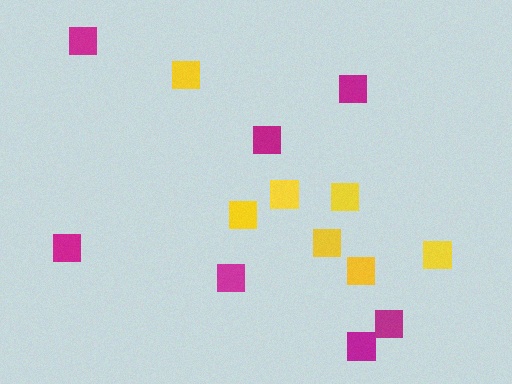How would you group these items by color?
There are 2 groups: one group of magenta squares (7) and one group of yellow squares (7).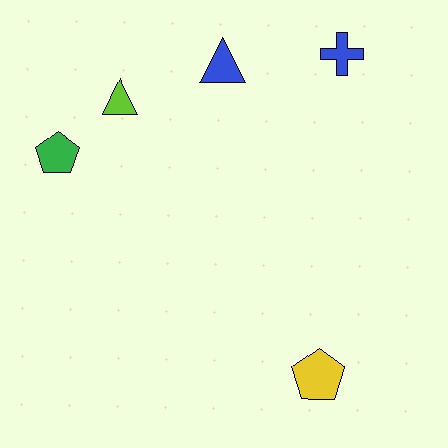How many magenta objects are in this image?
There are no magenta objects.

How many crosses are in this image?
There is 1 cross.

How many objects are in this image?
There are 5 objects.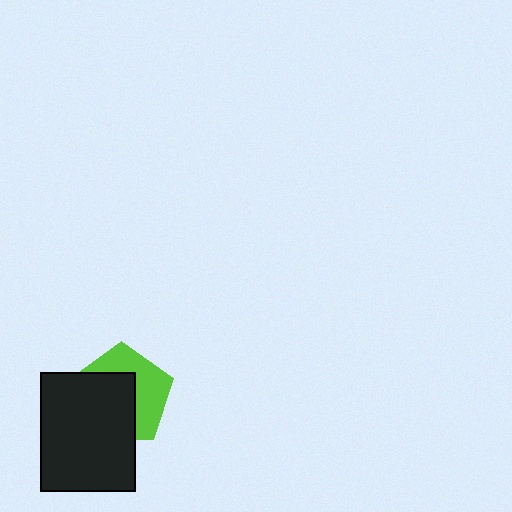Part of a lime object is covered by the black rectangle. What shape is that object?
It is a pentagon.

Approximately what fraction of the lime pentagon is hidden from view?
Roughly 54% of the lime pentagon is hidden behind the black rectangle.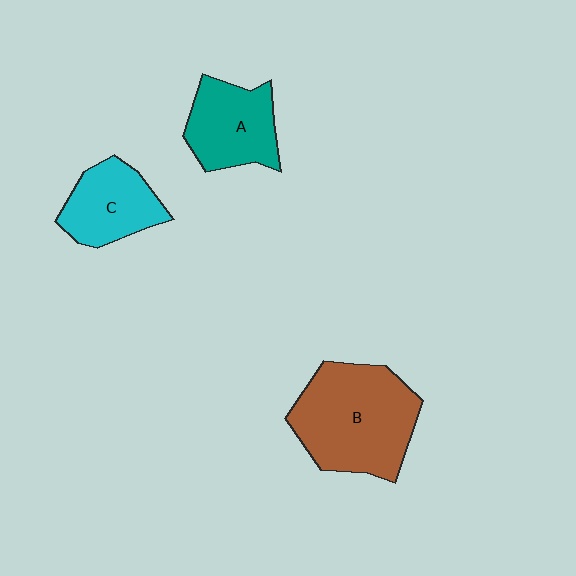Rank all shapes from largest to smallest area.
From largest to smallest: B (brown), A (teal), C (cyan).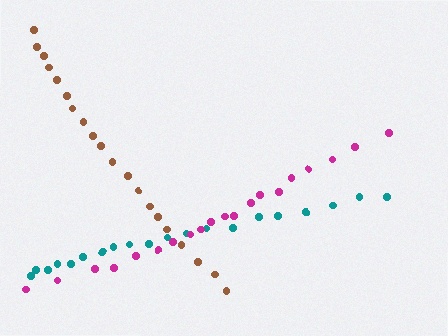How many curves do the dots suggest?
There are 3 distinct paths.